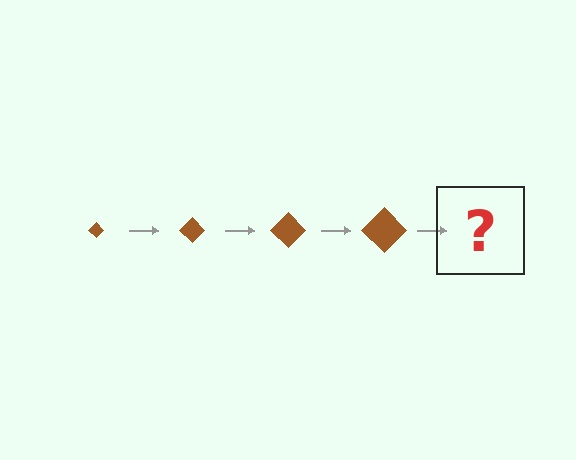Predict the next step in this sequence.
The next step is a brown diamond, larger than the previous one.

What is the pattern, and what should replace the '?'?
The pattern is that the diamond gets progressively larger each step. The '?' should be a brown diamond, larger than the previous one.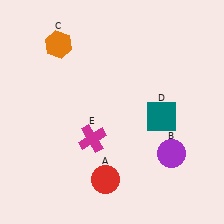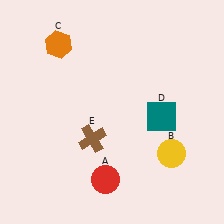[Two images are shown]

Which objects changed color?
B changed from purple to yellow. E changed from magenta to brown.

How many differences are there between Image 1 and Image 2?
There are 2 differences between the two images.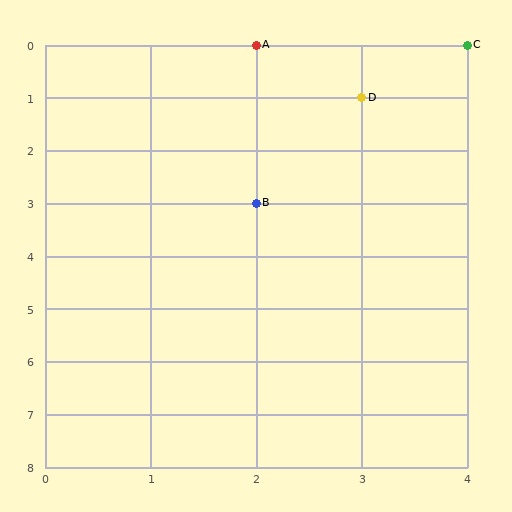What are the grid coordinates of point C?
Point C is at grid coordinates (4, 0).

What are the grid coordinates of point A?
Point A is at grid coordinates (2, 0).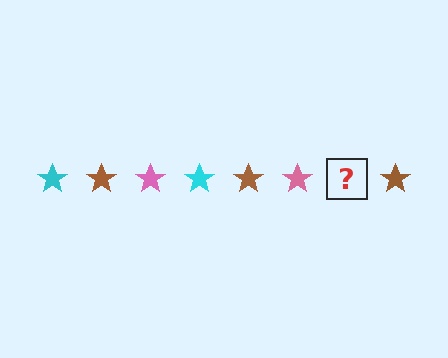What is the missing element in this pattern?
The missing element is a cyan star.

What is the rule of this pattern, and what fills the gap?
The rule is that the pattern cycles through cyan, brown, pink stars. The gap should be filled with a cyan star.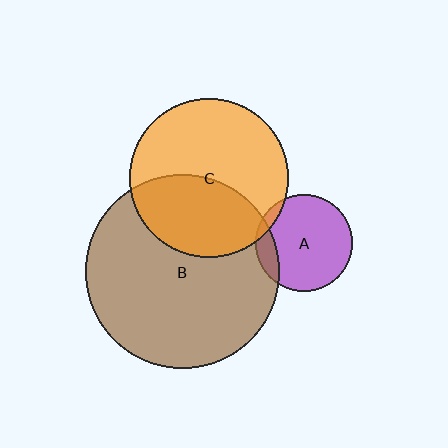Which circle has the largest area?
Circle B (brown).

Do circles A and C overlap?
Yes.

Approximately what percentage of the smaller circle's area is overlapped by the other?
Approximately 5%.